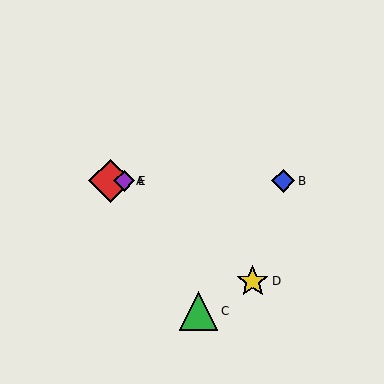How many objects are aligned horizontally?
3 objects (A, B, E) are aligned horizontally.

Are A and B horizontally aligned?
Yes, both are at y≈181.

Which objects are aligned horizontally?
Objects A, B, E are aligned horizontally.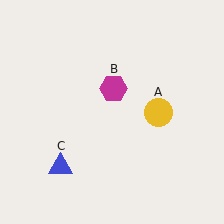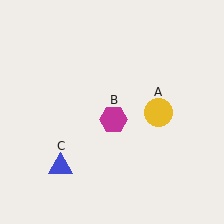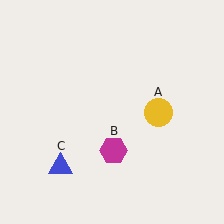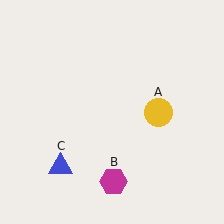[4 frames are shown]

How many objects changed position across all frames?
1 object changed position: magenta hexagon (object B).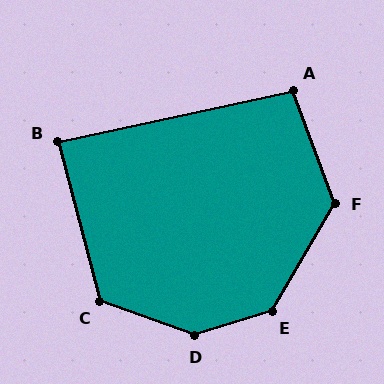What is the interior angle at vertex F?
Approximately 129 degrees (obtuse).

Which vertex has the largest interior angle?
D, at approximately 143 degrees.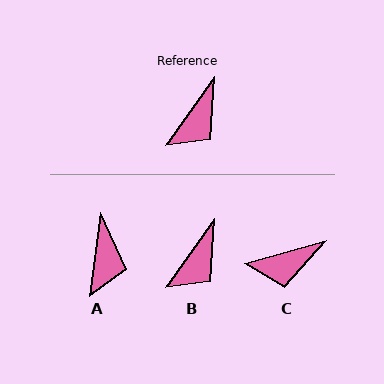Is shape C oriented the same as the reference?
No, it is off by about 39 degrees.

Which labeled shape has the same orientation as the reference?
B.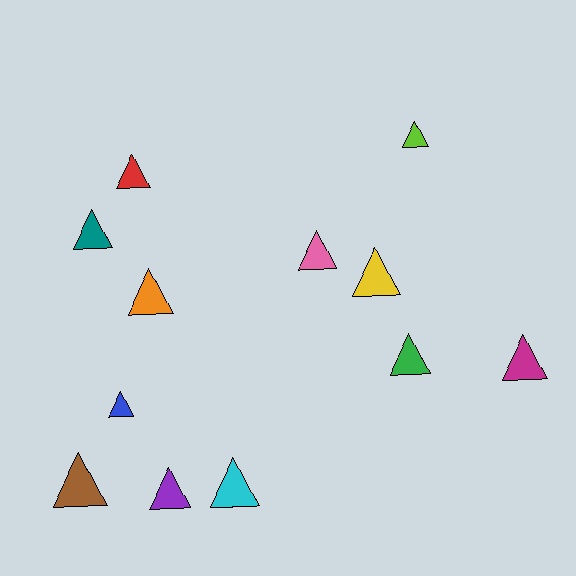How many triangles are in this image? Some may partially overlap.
There are 12 triangles.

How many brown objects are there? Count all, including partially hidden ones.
There is 1 brown object.